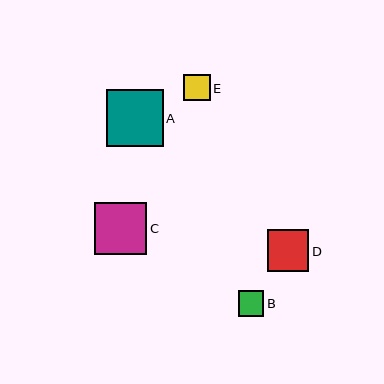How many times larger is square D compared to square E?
Square D is approximately 1.6 times the size of square E.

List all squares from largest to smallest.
From largest to smallest: A, C, D, E, B.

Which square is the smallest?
Square B is the smallest with a size of approximately 25 pixels.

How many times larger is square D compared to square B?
Square D is approximately 1.6 times the size of square B.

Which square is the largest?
Square A is the largest with a size of approximately 57 pixels.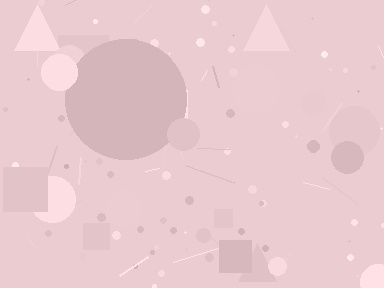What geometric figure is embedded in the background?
A circle is embedded in the background.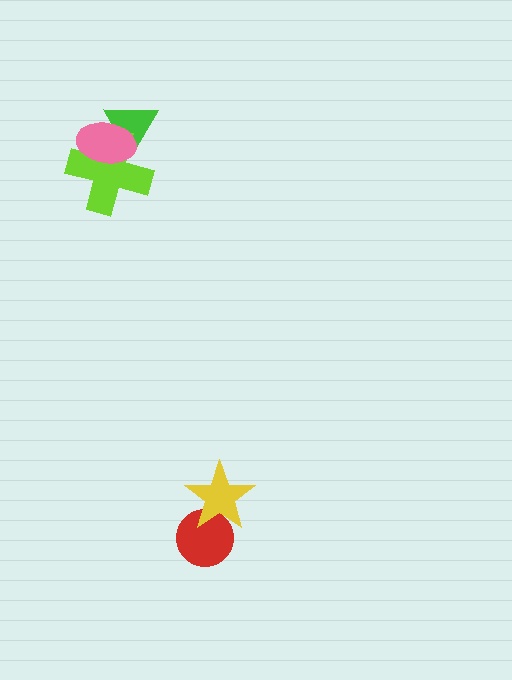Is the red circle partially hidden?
Yes, it is partially covered by another shape.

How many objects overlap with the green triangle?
2 objects overlap with the green triangle.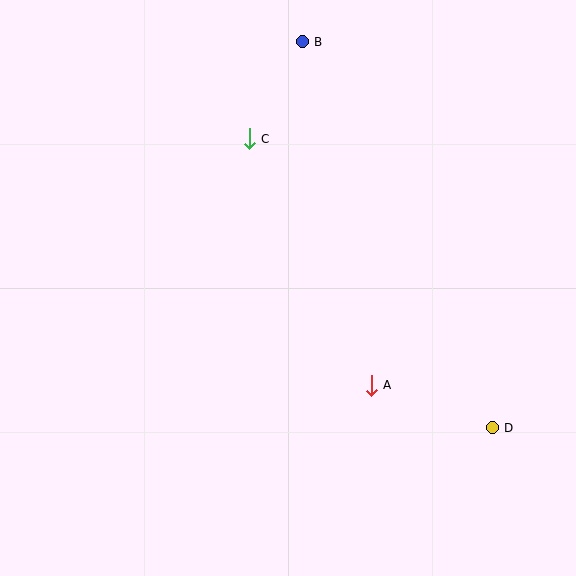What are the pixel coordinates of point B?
Point B is at (302, 42).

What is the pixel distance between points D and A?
The distance between D and A is 128 pixels.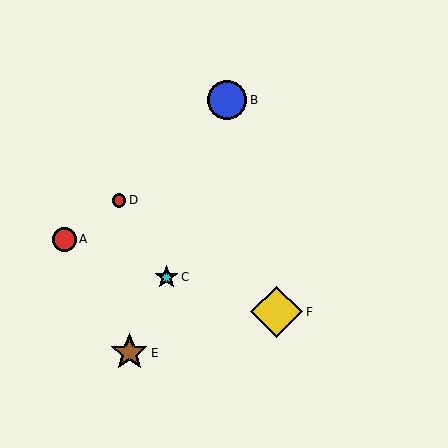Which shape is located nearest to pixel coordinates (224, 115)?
The blue circle (labeled B) at (227, 100) is nearest to that location.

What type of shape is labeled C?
Shape C is a cyan star.